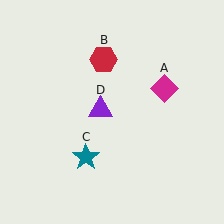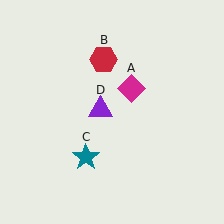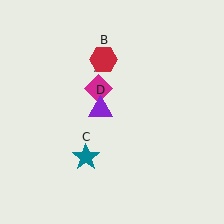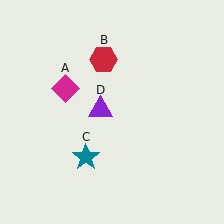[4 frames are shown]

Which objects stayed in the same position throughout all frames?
Red hexagon (object B) and teal star (object C) and purple triangle (object D) remained stationary.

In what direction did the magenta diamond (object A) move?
The magenta diamond (object A) moved left.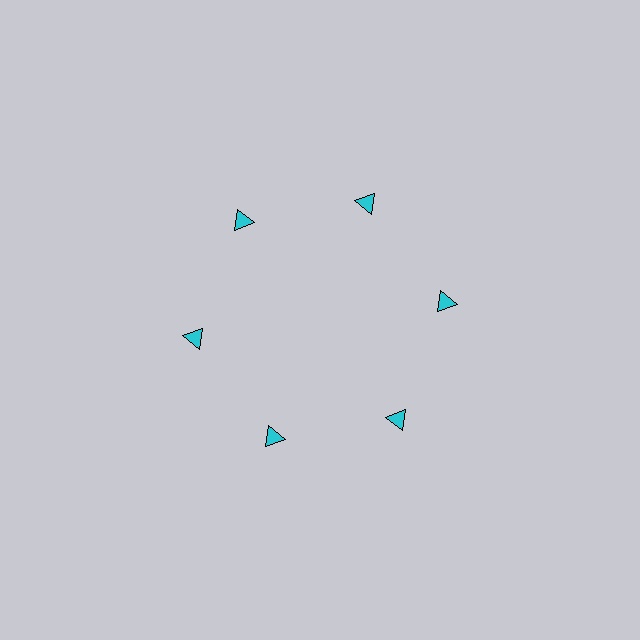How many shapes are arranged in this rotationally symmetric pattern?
There are 6 shapes, arranged in 6 groups of 1.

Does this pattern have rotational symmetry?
Yes, this pattern has 6-fold rotational symmetry. It looks the same after rotating 60 degrees around the center.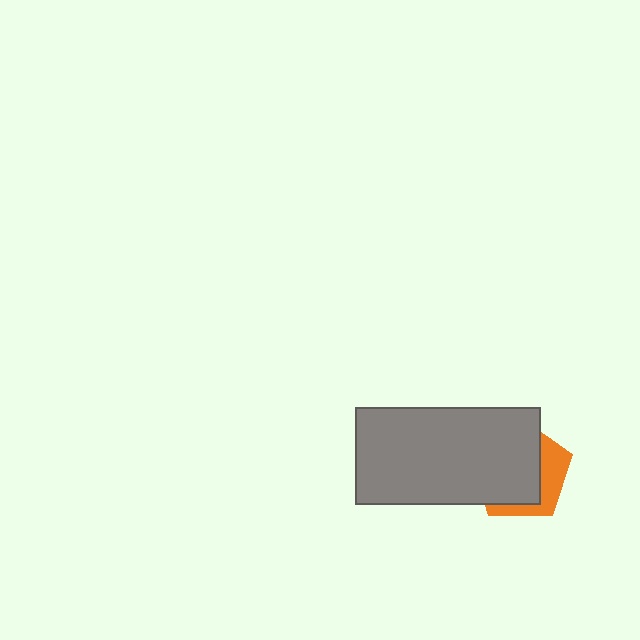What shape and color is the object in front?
The object in front is a gray rectangle.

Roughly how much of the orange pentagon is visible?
A small part of it is visible (roughly 31%).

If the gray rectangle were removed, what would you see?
You would see the complete orange pentagon.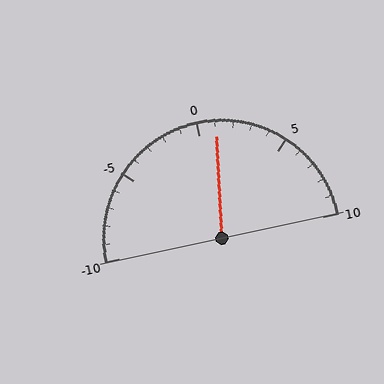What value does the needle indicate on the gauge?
The needle indicates approximately 1.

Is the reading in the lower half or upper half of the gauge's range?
The reading is in the upper half of the range (-10 to 10).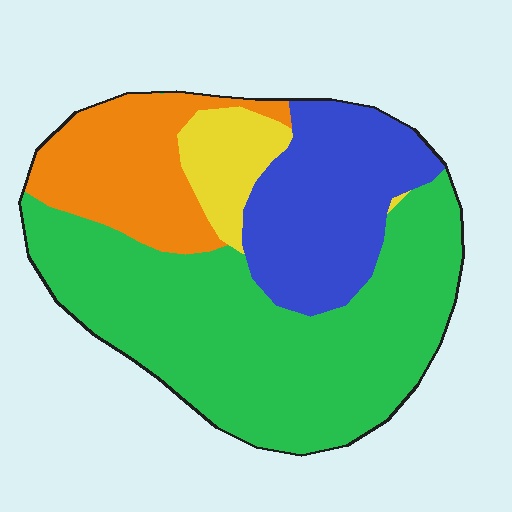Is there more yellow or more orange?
Orange.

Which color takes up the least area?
Yellow, at roughly 10%.